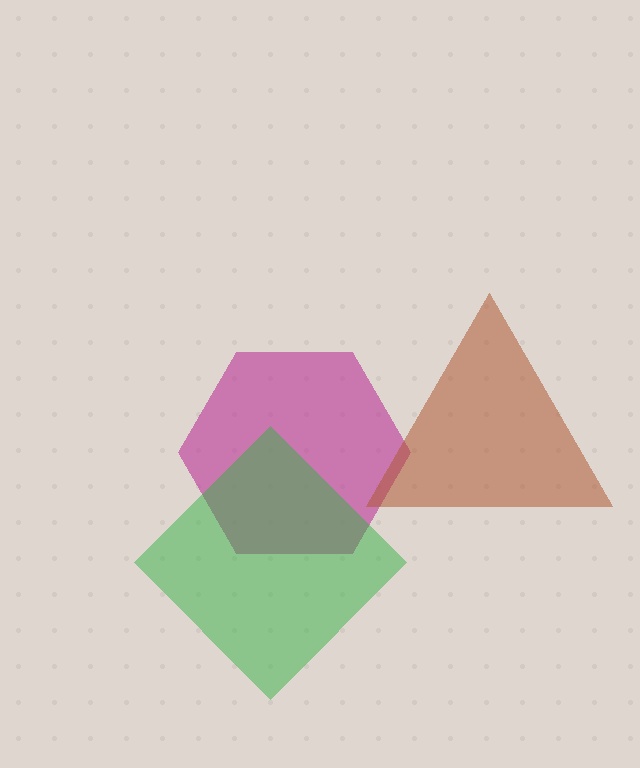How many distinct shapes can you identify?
There are 3 distinct shapes: a magenta hexagon, a green diamond, a brown triangle.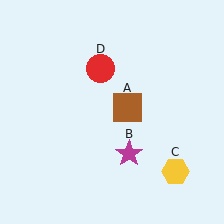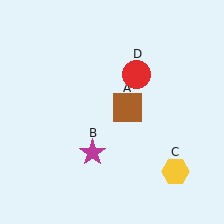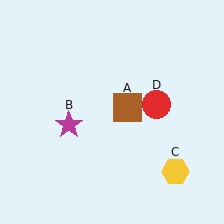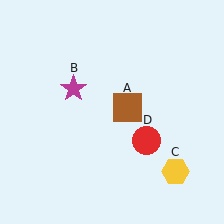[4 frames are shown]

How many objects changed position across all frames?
2 objects changed position: magenta star (object B), red circle (object D).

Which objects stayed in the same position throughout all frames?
Brown square (object A) and yellow hexagon (object C) remained stationary.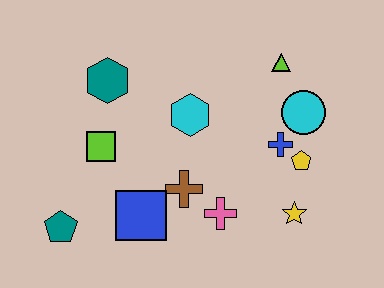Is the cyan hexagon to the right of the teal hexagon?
Yes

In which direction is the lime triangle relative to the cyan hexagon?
The lime triangle is to the right of the cyan hexagon.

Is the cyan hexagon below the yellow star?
No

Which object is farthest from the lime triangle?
The teal pentagon is farthest from the lime triangle.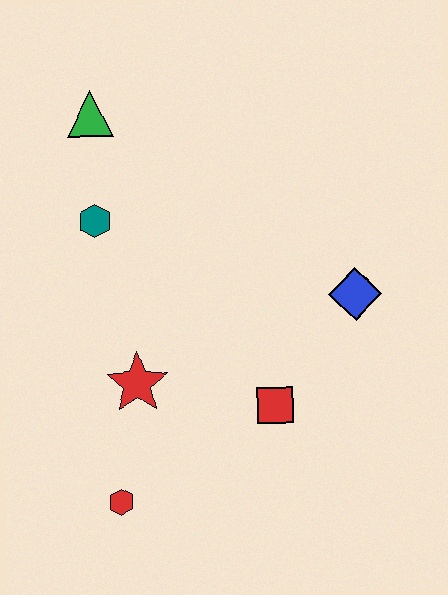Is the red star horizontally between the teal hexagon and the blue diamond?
Yes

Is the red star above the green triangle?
No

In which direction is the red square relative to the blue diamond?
The red square is below the blue diamond.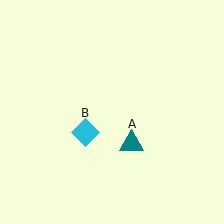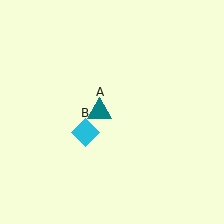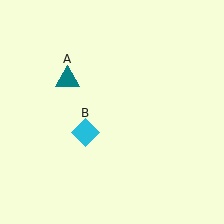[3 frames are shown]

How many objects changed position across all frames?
1 object changed position: teal triangle (object A).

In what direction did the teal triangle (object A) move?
The teal triangle (object A) moved up and to the left.